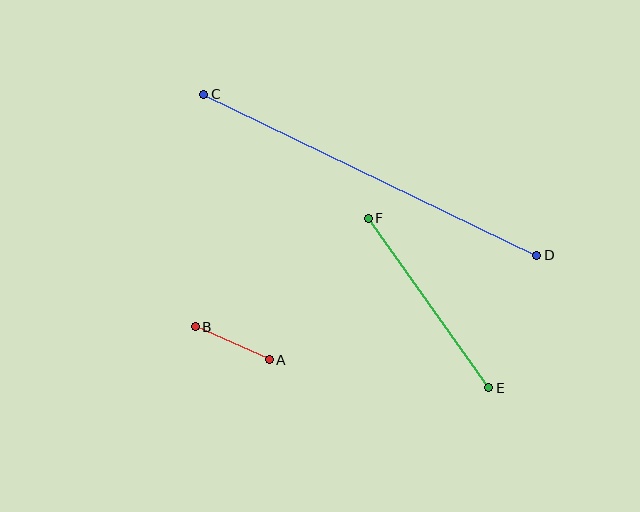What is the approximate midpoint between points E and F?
The midpoint is at approximately (428, 303) pixels.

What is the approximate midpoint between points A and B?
The midpoint is at approximately (232, 343) pixels.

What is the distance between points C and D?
The distance is approximately 370 pixels.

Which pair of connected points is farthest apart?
Points C and D are farthest apart.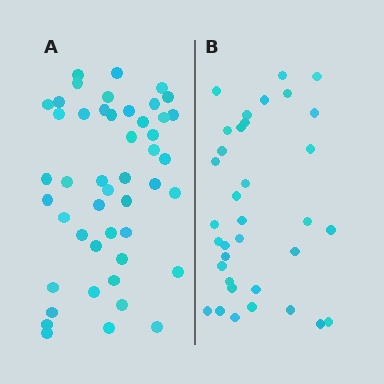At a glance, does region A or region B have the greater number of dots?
Region A (the left region) has more dots.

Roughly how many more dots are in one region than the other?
Region A has roughly 12 or so more dots than region B.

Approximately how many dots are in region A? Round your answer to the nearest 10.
About 50 dots. (The exact count is 47, which rounds to 50.)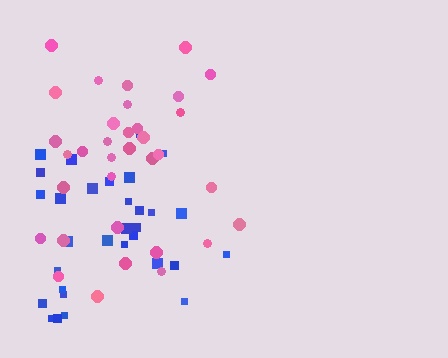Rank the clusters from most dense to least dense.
blue, pink.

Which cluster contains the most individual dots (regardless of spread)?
Pink (34).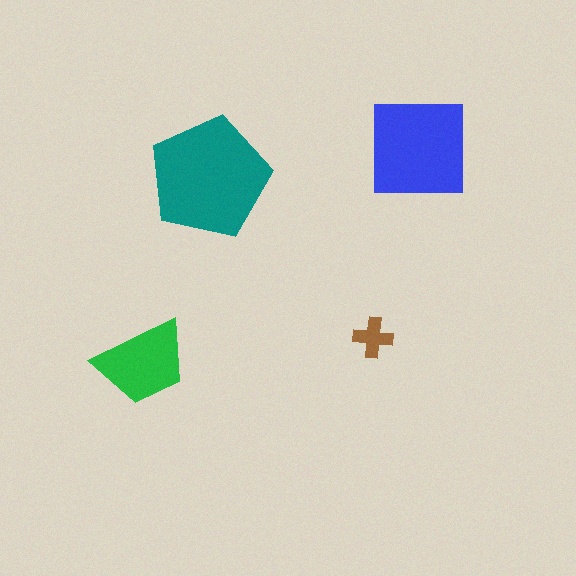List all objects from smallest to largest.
The brown cross, the green trapezoid, the blue square, the teal pentagon.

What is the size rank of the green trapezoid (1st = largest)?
3rd.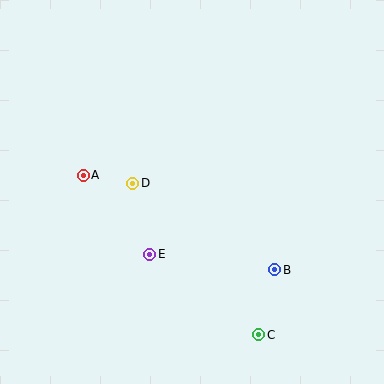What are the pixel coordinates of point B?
Point B is at (275, 270).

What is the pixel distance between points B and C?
The distance between B and C is 67 pixels.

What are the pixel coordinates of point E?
Point E is at (150, 254).